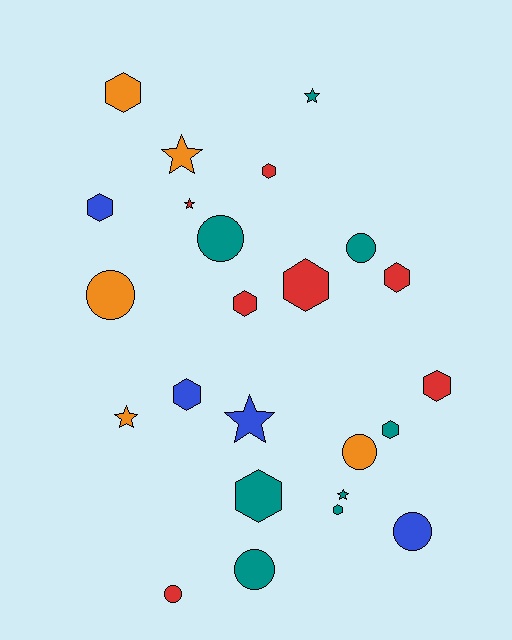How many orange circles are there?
There are 2 orange circles.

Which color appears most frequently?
Teal, with 8 objects.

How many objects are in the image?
There are 24 objects.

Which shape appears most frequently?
Hexagon, with 11 objects.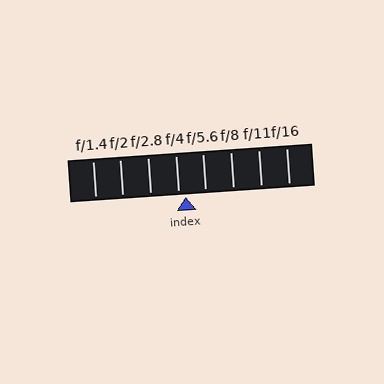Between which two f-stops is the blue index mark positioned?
The index mark is between f/4 and f/5.6.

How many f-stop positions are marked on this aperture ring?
There are 8 f-stop positions marked.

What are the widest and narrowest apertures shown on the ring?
The widest aperture shown is f/1.4 and the narrowest is f/16.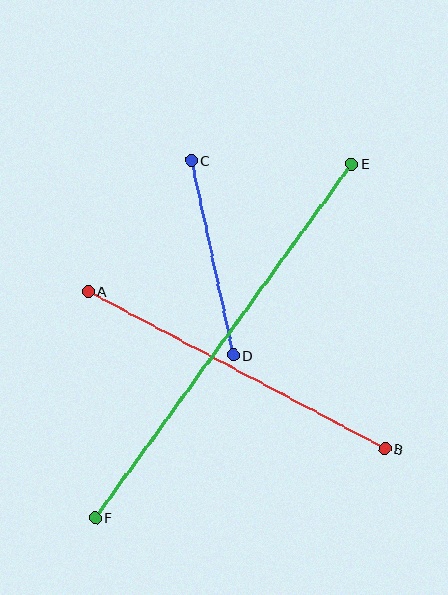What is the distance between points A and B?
The distance is approximately 336 pixels.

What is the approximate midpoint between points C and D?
The midpoint is at approximately (212, 258) pixels.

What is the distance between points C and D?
The distance is approximately 199 pixels.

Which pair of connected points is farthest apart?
Points E and F are farthest apart.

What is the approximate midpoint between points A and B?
The midpoint is at approximately (237, 370) pixels.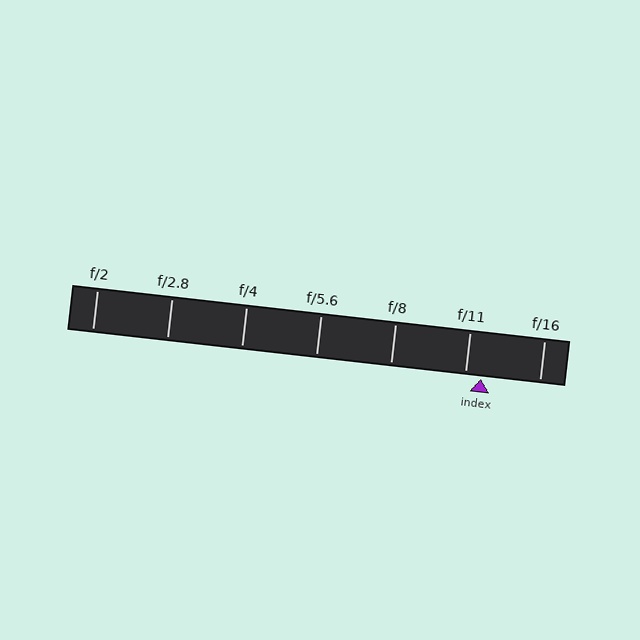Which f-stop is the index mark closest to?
The index mark is closest to f/11.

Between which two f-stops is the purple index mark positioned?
The index mark is between f/11 and f/16.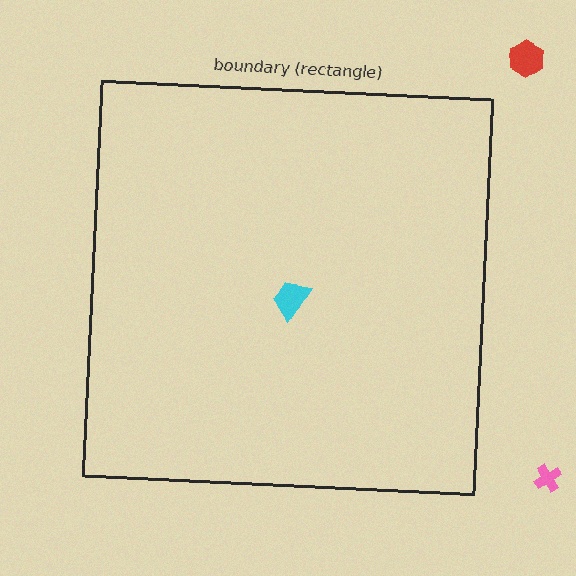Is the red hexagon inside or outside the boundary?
Outside.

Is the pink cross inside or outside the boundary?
Outside.